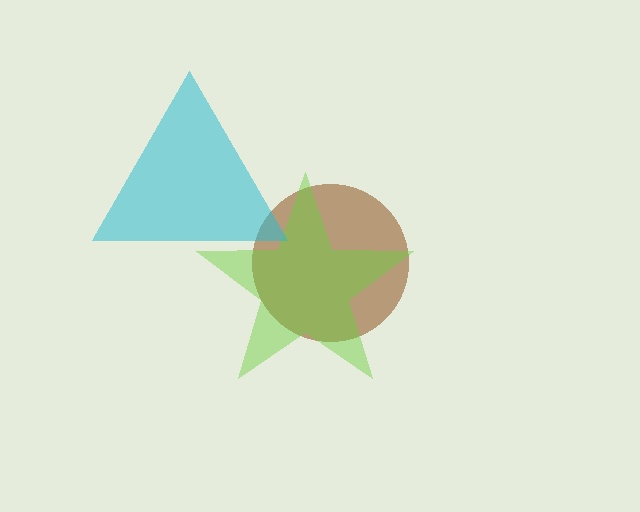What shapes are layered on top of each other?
The layered shapes are: a brown circle, a lime star, a cyan triangle.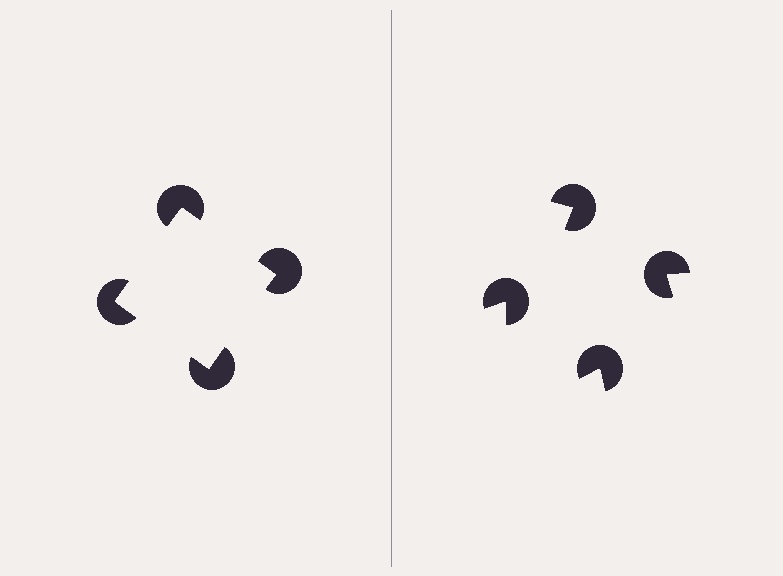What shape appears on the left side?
An illusory square.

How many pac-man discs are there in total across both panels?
8 — 4 on each side.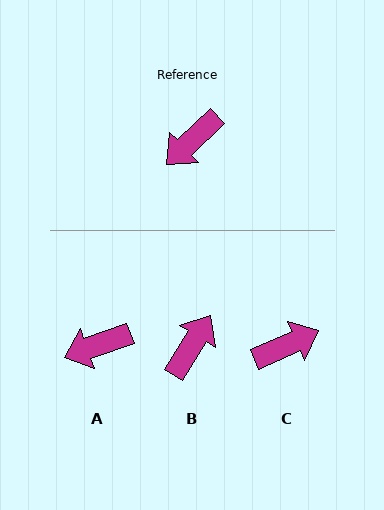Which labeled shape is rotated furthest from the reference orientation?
B, about 165 degrees away.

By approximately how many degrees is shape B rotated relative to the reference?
Approximately 165 degrees clockwise.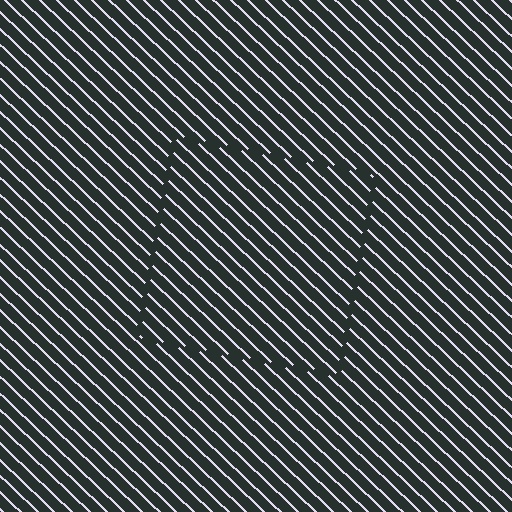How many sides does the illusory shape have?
4 sides — the line-ends trace a square.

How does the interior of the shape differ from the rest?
The interior of the shape contains the same grating, shifted by half a period — the contour is defined by the phase discontinuity where line-ends from the inner and outer gratings abut.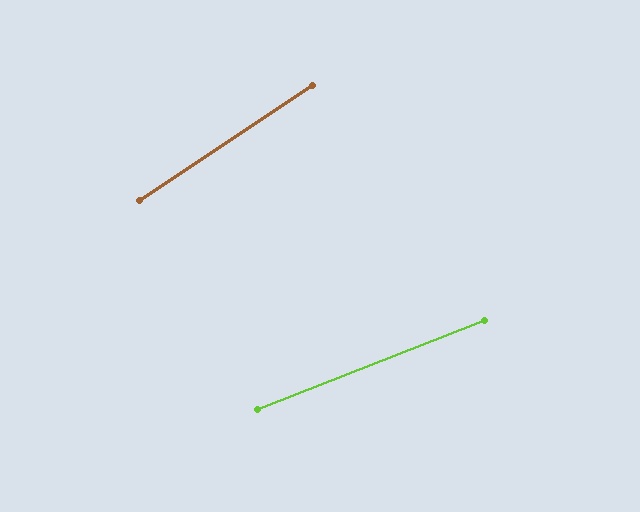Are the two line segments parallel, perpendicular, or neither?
Neither parallel nor perpendicular — they differ by about 12°.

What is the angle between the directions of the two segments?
Approximately 12 degrees.